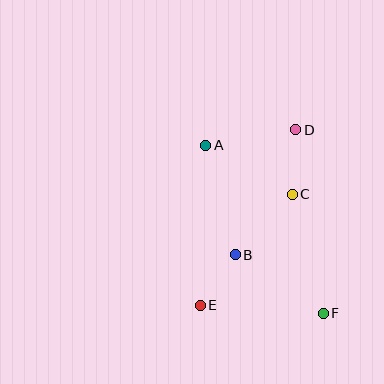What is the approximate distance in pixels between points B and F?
The distance between B and F is approximately 106 pixels.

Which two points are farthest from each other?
Points A and F are farthest from each other.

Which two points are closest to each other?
Points B and E are closest to each other.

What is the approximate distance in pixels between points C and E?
The distance between C and E is approximately 144 pixels.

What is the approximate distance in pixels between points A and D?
The distance between A and D is approximately 92 pixels.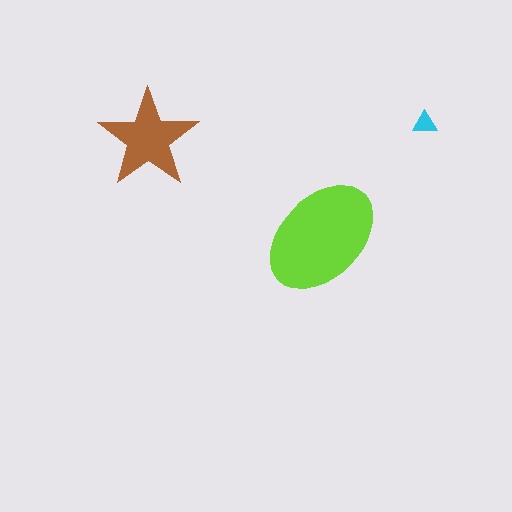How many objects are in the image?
There are 3 objects in the image.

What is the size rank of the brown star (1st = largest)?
2nd.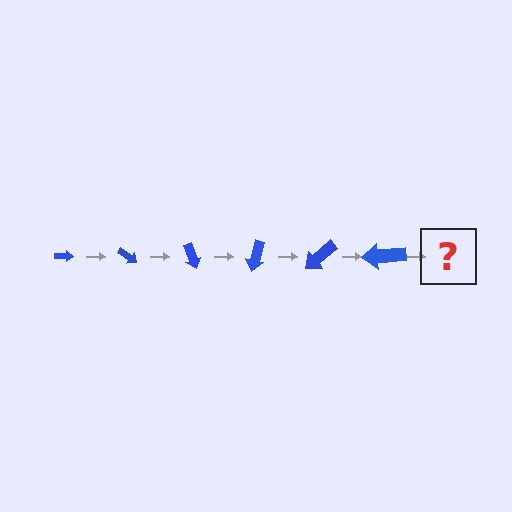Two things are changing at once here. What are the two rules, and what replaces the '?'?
The two rules are that the arrow grows larger each step and it rotates 35 degrees each step. The '?' should be an arrow, larger than the previous one and rotated 210 degrees from the start.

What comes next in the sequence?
The next element should be an arrow, larger than the previous one and rotated 210 degrees from the start.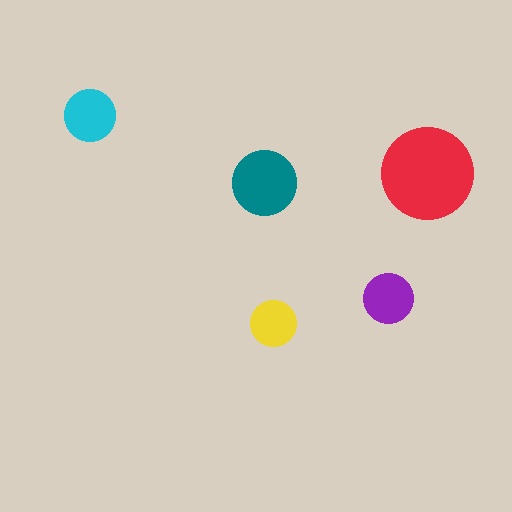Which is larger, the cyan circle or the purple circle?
The cyan one.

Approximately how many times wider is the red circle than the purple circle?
About 2 times wider.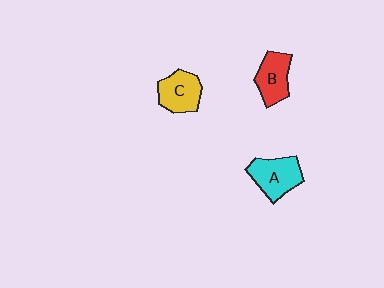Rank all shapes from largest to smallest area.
From largest to smallest: A (cyan), C (yellow), B (red).